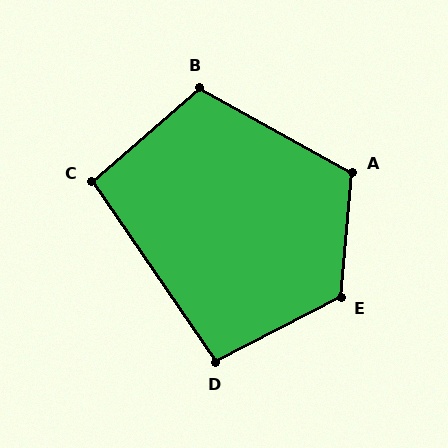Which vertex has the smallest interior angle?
C, at approximately 97 degrees.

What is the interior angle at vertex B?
Approximately 110 degrees (obtuse).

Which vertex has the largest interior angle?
E, at approximately 122 degrees.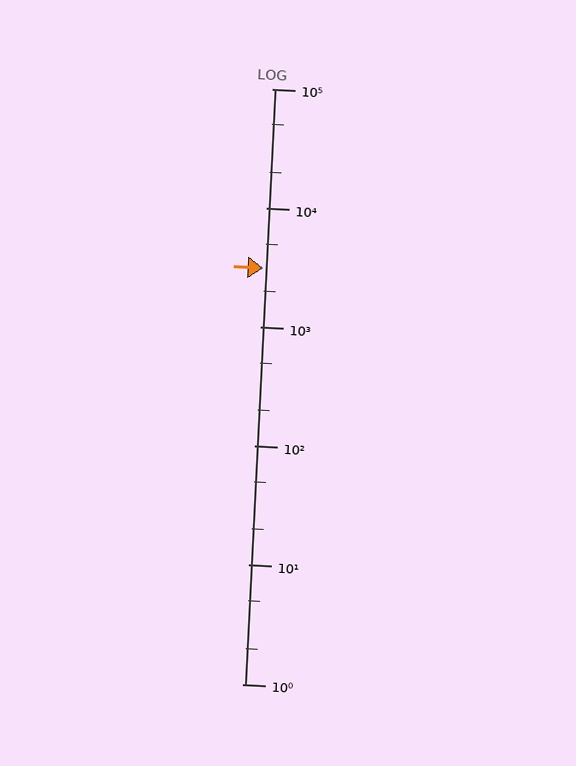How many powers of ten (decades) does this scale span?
The scale spans 5 decades, from 1 to 100000.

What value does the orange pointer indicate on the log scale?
The pointer indicates approximately 3100.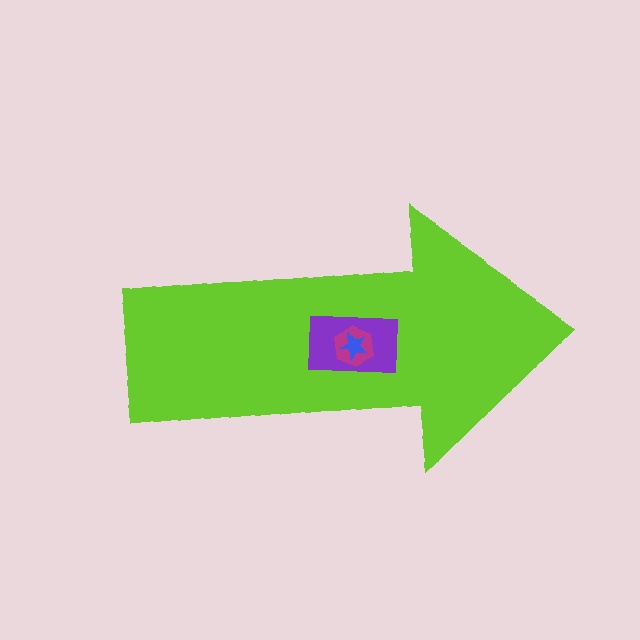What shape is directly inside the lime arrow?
The purple rectangle.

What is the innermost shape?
The blue star.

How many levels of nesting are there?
4.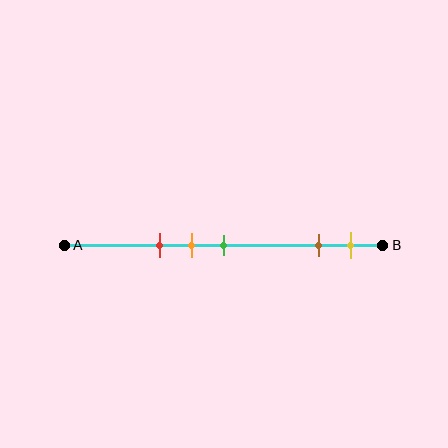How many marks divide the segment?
There are 5 marks dividing the segment.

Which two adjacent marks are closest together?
The orange and green marks are the closest adjacent pair.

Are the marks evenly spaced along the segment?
No, the marks are not evenly spaced.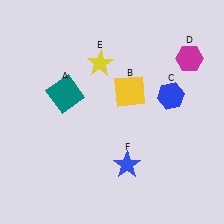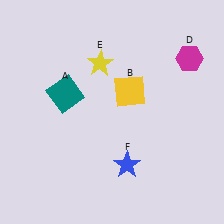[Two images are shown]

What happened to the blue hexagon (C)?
The blue hexagon (C) was removed in Image 2. It was in the top-right area of Image 1.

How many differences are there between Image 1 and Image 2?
There is 1 difference between the two images.